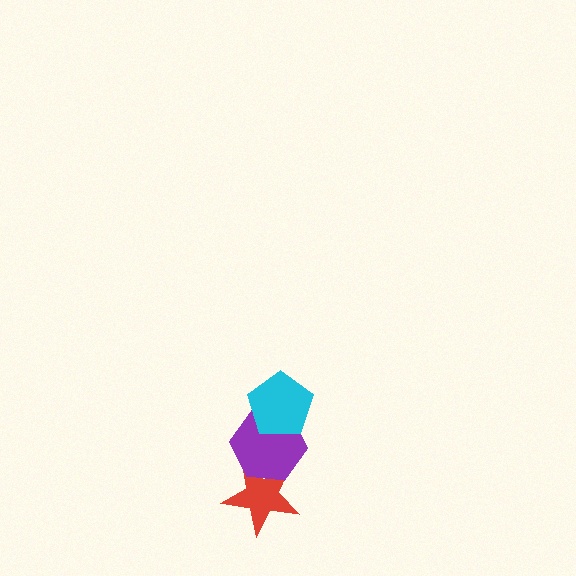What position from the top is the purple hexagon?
The purple hexagon is 2nd from the top.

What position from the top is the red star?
The red star is 3rd from the top.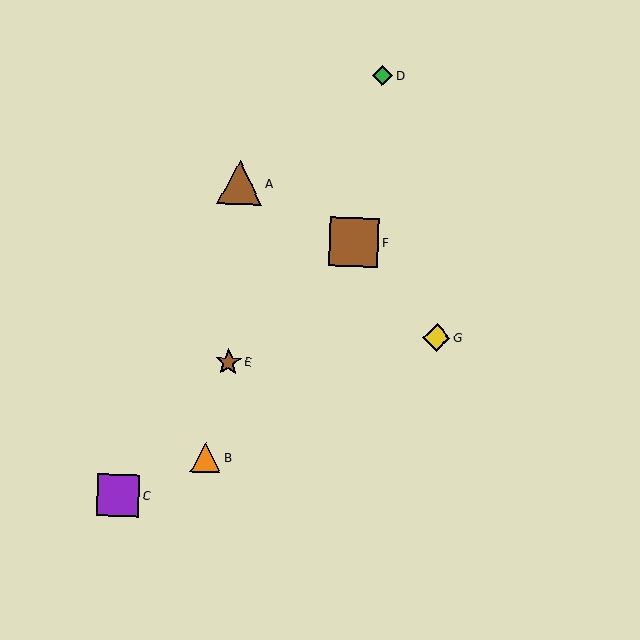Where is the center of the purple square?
The center of the purple square is at (118, 495).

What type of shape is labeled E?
Shape E is a brown star.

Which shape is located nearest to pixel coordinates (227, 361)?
The brown star (labeled E) at (228, 362) is nearest to that location.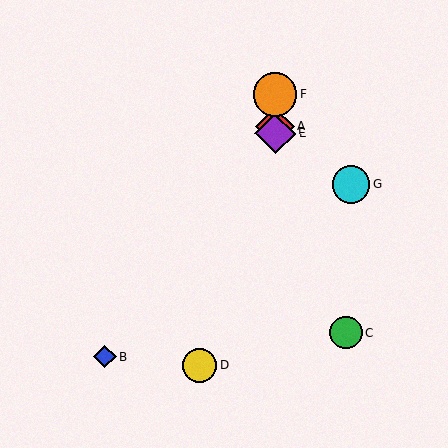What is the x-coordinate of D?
Object D is at x≈199.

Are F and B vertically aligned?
No, F is at x≈275 and B is at x≈105.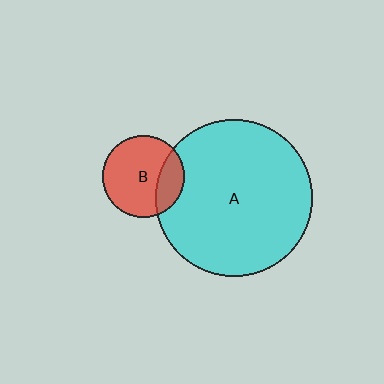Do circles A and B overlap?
Yes.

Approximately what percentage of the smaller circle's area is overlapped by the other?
Approximately 25%.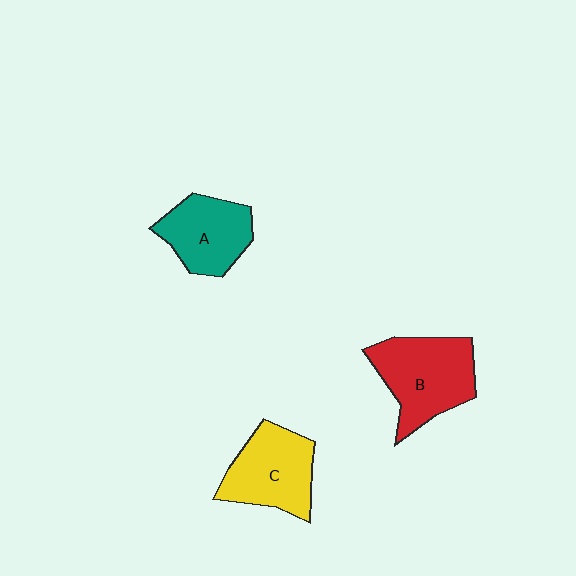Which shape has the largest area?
Shape B (red).